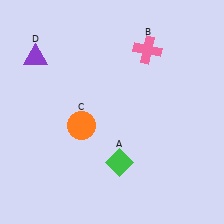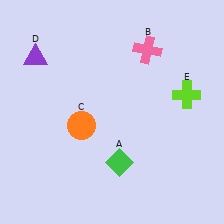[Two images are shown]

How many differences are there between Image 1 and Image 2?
There is 1 difference between the two images.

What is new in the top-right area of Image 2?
A lime cross (E) was added in the top-right area of Image 2.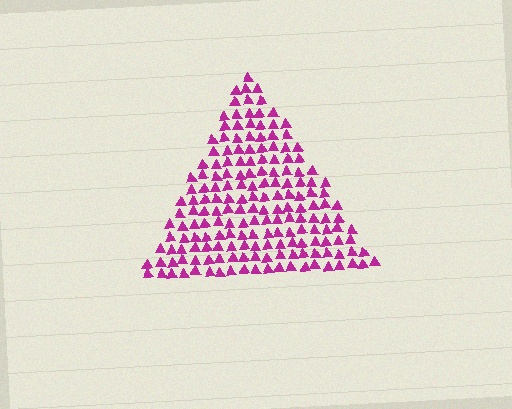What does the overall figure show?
The overall figure shows a triangle.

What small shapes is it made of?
It is made of small triangles.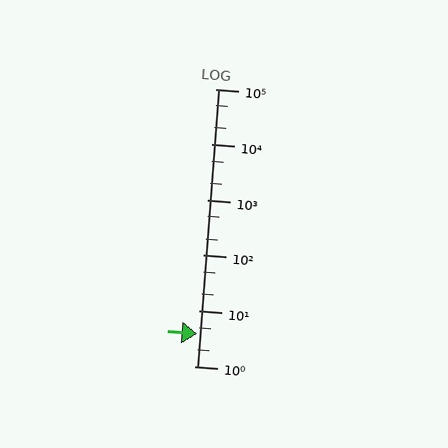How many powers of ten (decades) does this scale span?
The scale spans 5 decades, from 1 to 100000.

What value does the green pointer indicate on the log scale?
The pointer indicates approximately 3.9.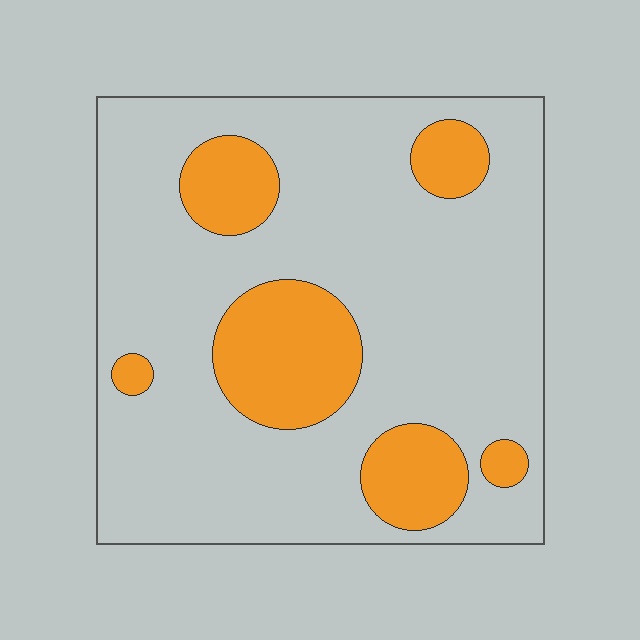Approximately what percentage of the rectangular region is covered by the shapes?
Approximately 20%.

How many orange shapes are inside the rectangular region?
6.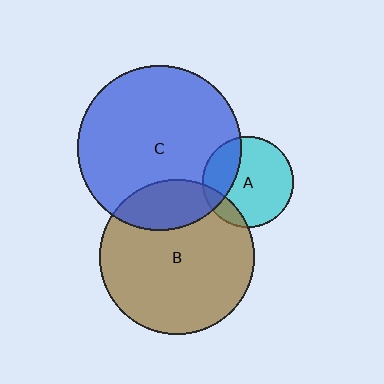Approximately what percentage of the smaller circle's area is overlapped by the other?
Approximately 30%.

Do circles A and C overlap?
Yes.